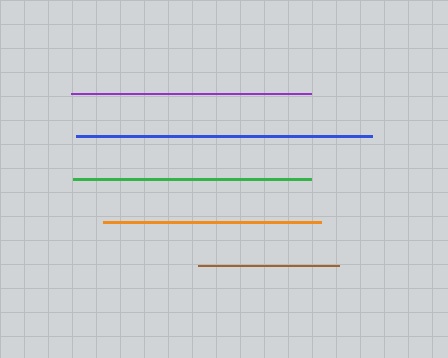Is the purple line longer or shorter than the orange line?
The purple line is longer than the orange line.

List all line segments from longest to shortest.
From longest to shortest: blue, purple, green, orange, brown.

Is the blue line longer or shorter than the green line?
The blue line is longer than the green line.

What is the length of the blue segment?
The blue segment is approximately 296 pixels long.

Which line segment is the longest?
The blue line is the longest at approximately 296 pixels.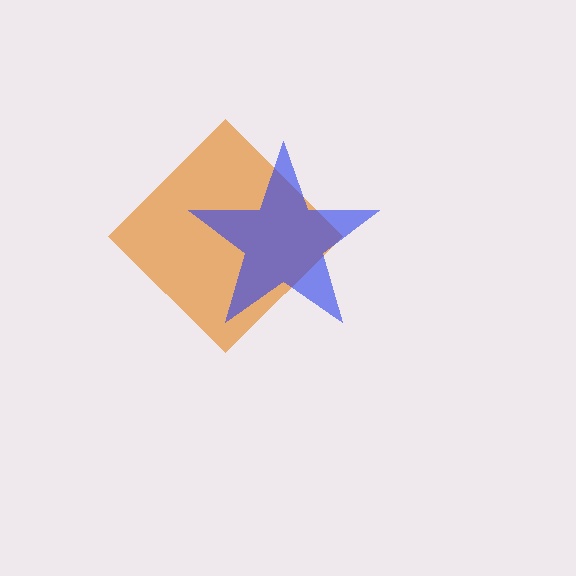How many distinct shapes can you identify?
There are 2 distinct shapes: an orange diamond, a blue star.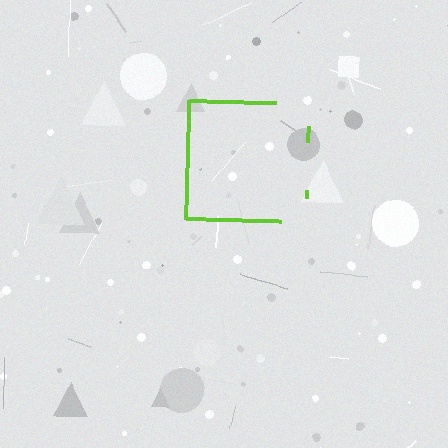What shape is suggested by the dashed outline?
The dashed outline suggests a square.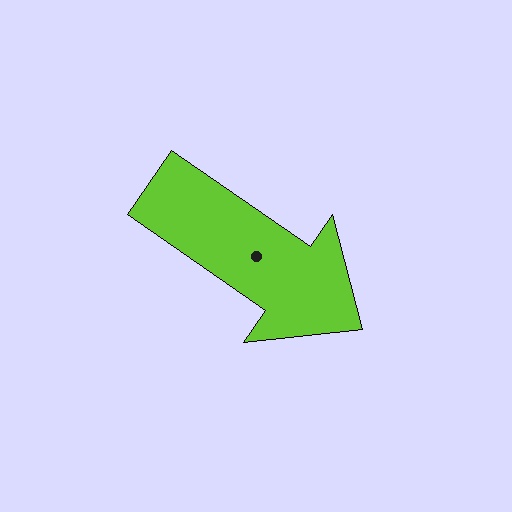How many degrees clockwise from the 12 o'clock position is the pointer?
Approximately 125 degrees.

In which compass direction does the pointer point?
Southeast.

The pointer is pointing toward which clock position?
Roughly 4 o'clock.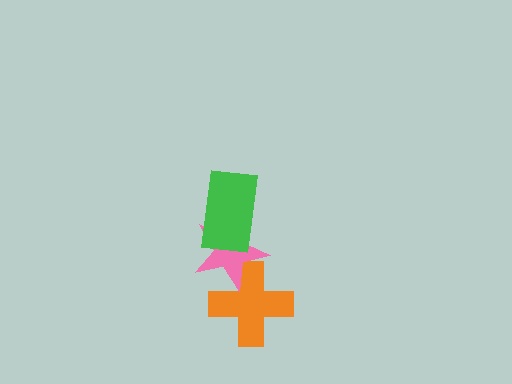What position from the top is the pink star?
The pink star is 2nd from the top.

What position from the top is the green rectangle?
The green rectangle is 1st from the top.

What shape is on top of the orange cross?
The pink star is on top of the orange cross.